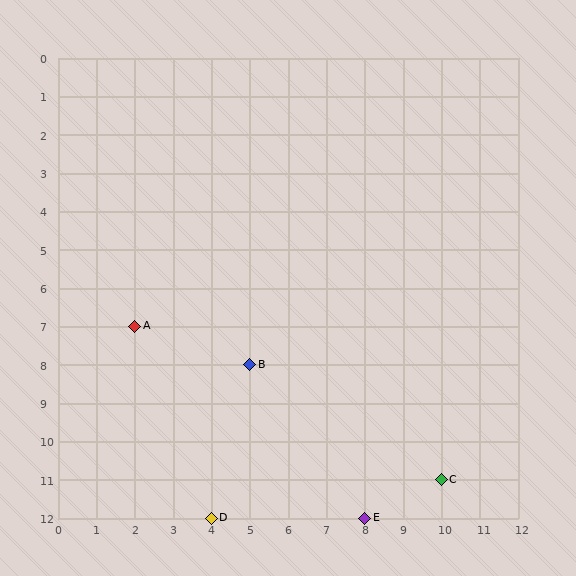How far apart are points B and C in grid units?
Points B and C are 5 columns and 3 rows apart (about 5.8 grid units diagonally).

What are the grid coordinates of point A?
Point A is at grid coordinates (2, 7).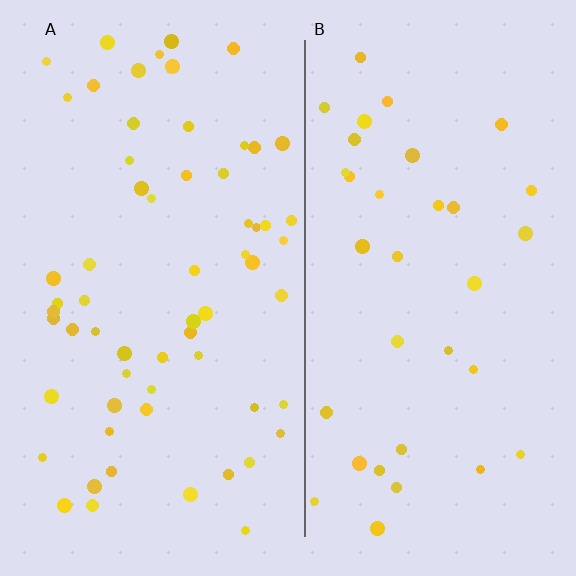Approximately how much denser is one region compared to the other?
Approximately 1.8× — region A over region B.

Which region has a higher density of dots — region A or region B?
A (the left).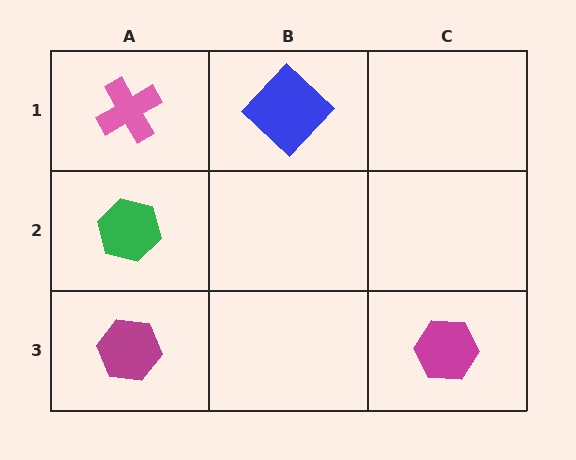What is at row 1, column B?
A blue diamond.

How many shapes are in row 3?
2 shapes.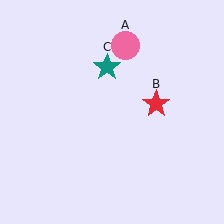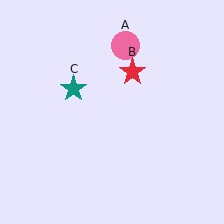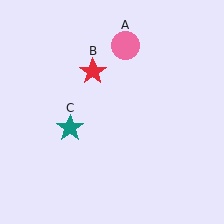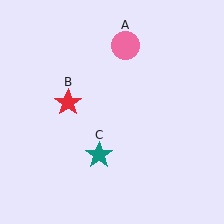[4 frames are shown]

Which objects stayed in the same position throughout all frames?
Pink circle (object A) remained stationary.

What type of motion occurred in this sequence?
The red star (object B), teal star (object C) rotated counterclockwise around the center of the scene.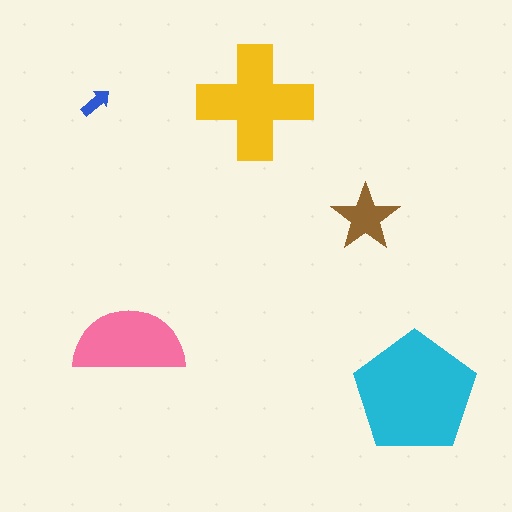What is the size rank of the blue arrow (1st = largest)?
5th.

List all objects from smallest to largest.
The blue arrow, the brown star, the pink semicircle, the yellow cross, the cyan pentagon.